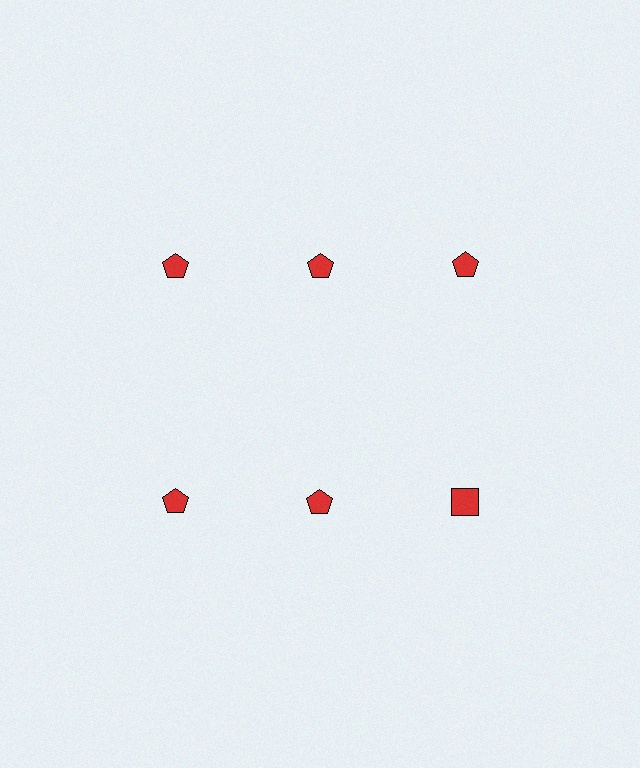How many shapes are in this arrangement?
There are 6 shapes arranged in a grid pattern.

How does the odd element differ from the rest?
It has a different shape: square instead of pentagon.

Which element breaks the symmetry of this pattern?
The red square in the second row, center column breaks the symmetry. All other shapes are red pentagons.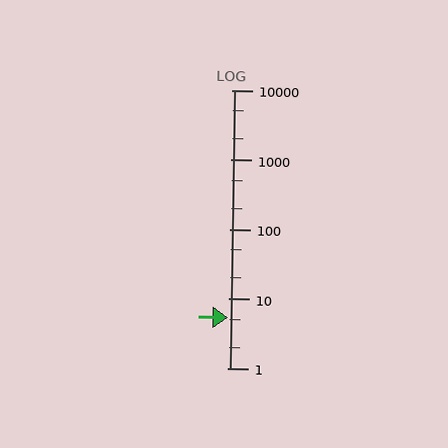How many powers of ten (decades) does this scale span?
The scale spans 4 decades, from 1 to 10000.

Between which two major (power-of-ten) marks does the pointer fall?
The pointer is between 1 and 10.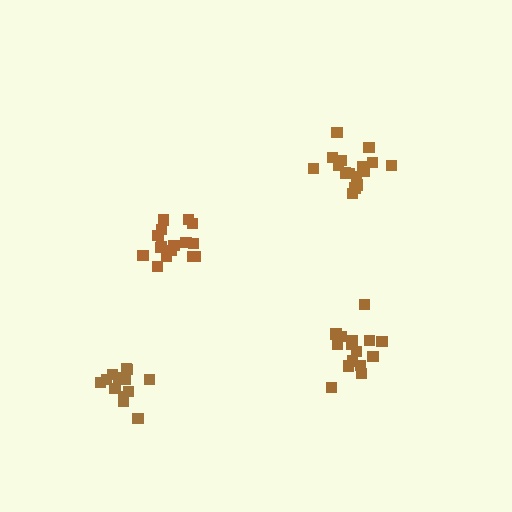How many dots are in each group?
Group 1: 14 dots, Group 2: 16 dots, Group 3: 15 dots, Group 4: 16 dots (61 total).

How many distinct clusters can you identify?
There are 4 distinct clusters.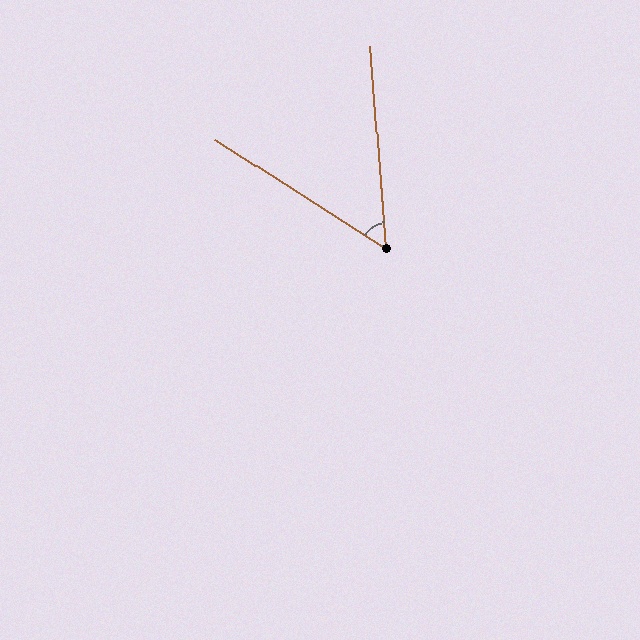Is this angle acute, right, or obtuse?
It is acute.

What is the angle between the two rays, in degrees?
Approximately 53 degrees.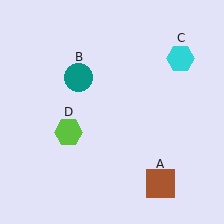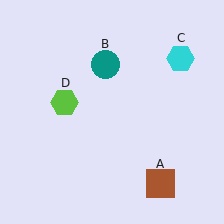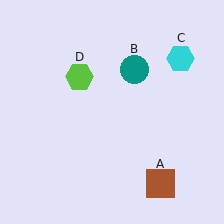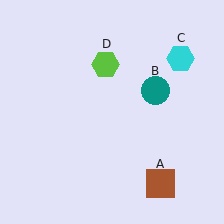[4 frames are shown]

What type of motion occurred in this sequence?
The teal circle (object B), lime hexagon (object D) rotated clockwise around the center of the scene.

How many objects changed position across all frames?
2 objects changed position: teal circle (object B), lime hexagon (object D).